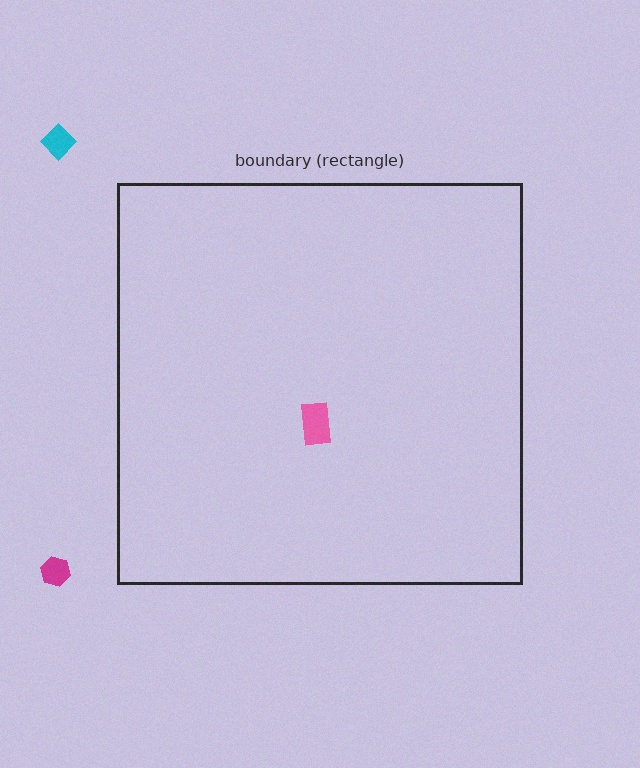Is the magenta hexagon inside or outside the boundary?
Outside.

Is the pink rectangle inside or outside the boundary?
Inside.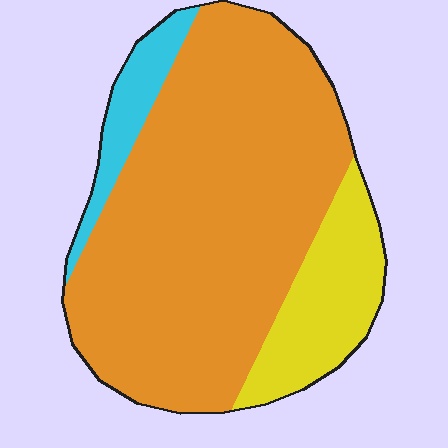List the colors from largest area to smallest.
From largest to smallest: orange, yellow, cyan.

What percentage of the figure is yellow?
Yellow takes up about one sixth (1/6) of the figure.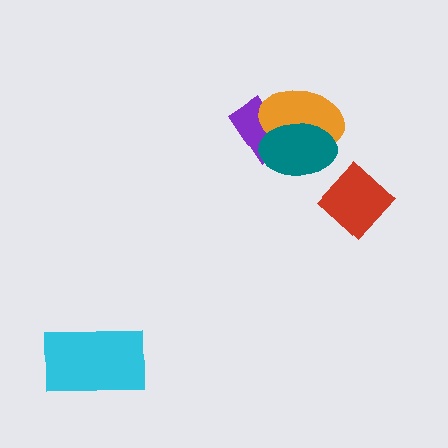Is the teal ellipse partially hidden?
No, no other shape covers it.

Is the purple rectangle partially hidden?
Yes, it is partially covered by another shape.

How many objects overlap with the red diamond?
0 objects overlap with the red diamond.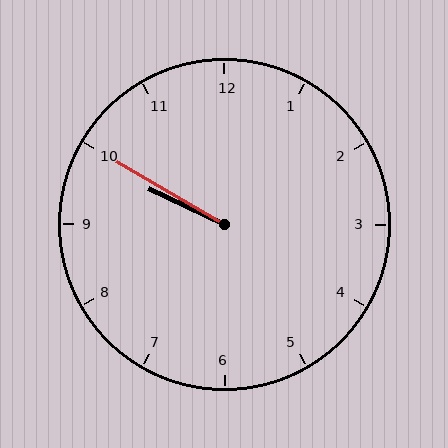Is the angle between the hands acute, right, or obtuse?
It is acute.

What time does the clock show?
9:50.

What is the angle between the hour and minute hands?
Approximately 5 degrees.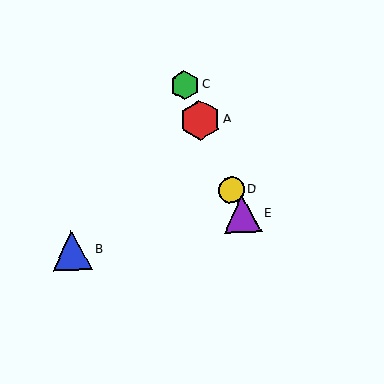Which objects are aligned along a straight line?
Objects A, C, D, E are aligned along a straight line.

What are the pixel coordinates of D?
Object D is at (231, 190).